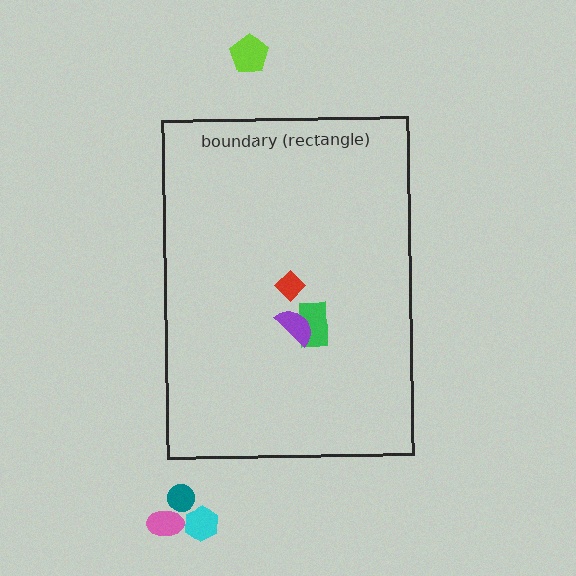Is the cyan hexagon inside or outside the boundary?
Outside.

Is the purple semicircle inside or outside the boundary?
Inside.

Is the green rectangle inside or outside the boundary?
Inside.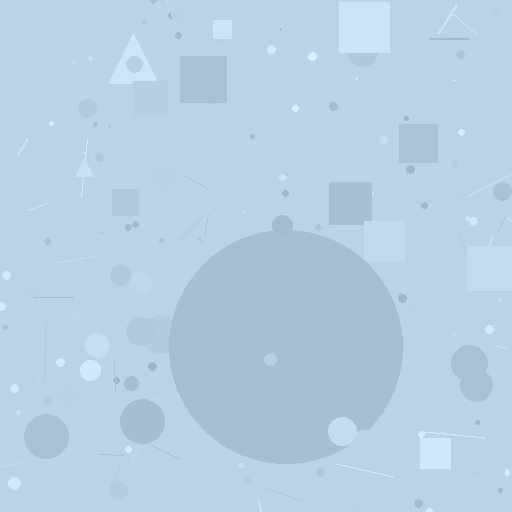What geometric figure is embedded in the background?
A circle is embedded in the background.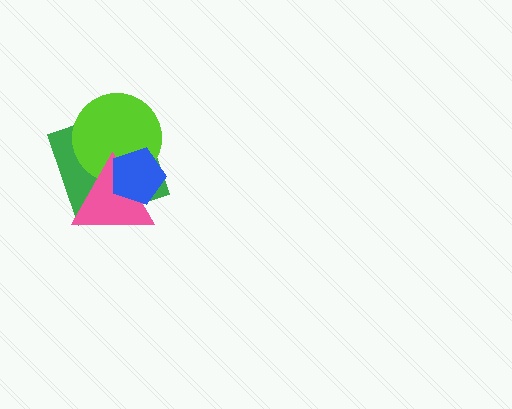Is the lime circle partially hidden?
Yes, it is partially covered by another shape.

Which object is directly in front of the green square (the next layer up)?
The lime circle is directly in front of the green square.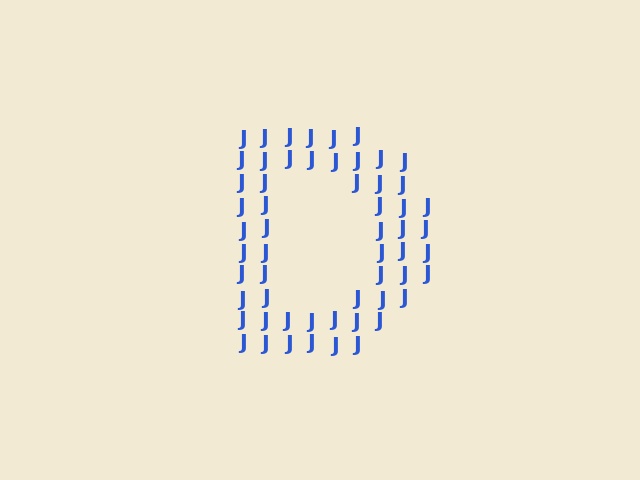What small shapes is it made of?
It is made of small letter J's.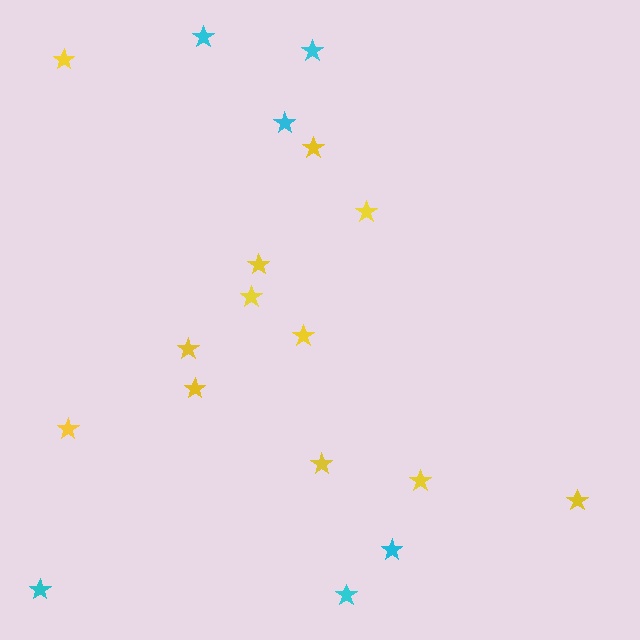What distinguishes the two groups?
There are 2 groups: one group of yellow stars (12) and one group of cyan stars (6).